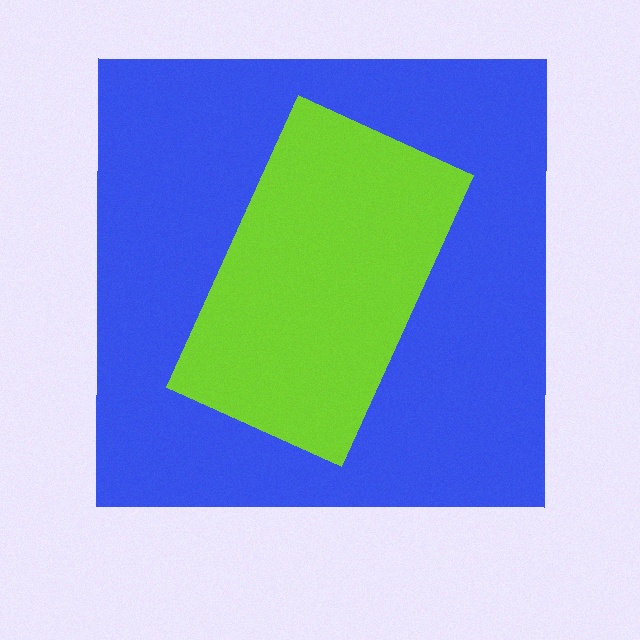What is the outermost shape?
The blue square.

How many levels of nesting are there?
2.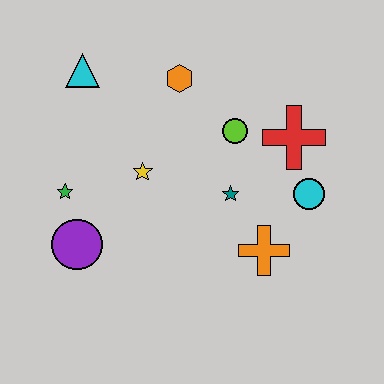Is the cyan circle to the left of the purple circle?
No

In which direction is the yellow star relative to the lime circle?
The yellow star is to the left of the lime circle.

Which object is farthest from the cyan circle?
The cyan triangle is farthest from the cyan circle.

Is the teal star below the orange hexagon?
Yes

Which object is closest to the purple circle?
The green star is closest to the purple circle.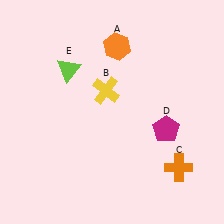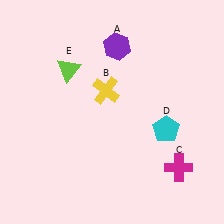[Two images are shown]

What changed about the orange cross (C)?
In Image 1, C is orange. In Image 2, it changed to magenta.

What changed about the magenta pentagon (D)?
In Image 1, D is magenta. In Image 2, it changed to cyan.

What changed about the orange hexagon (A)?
In Image 1, A is orange. In Image 2, it changed to purple.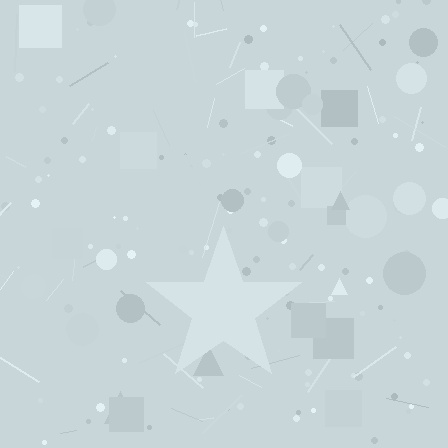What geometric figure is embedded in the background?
A star is embedded in the background.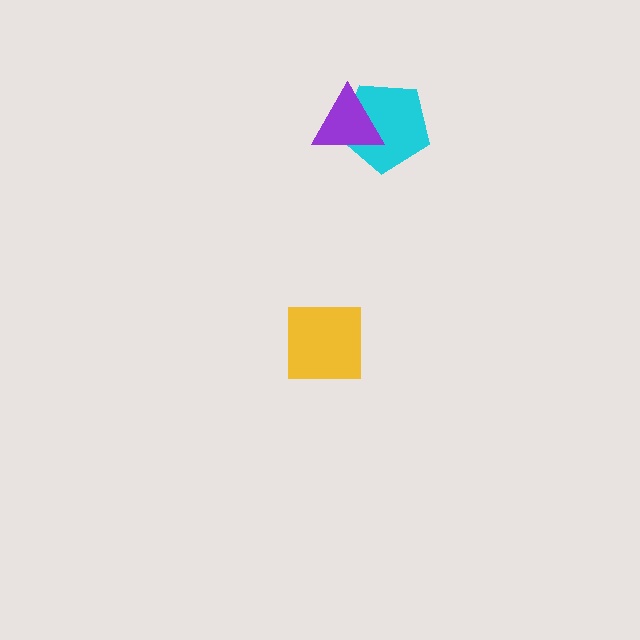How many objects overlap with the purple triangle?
1 object overlaps with the purple triangle.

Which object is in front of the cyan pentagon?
The purple triangle is in front of the cyan pentagon.